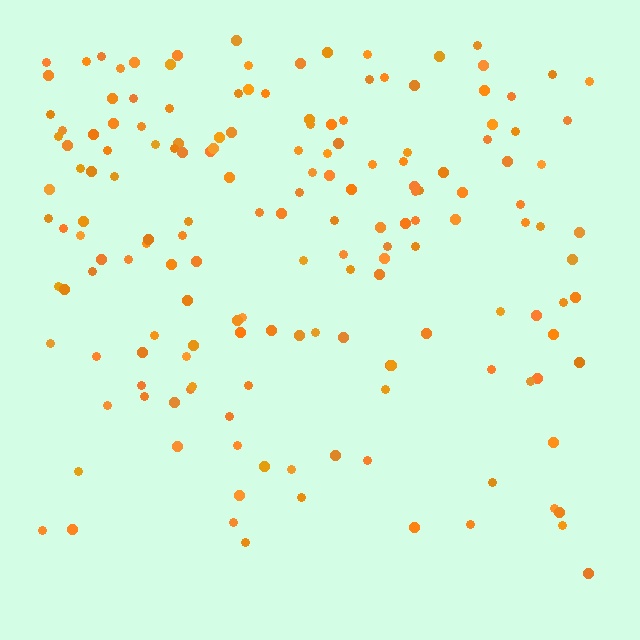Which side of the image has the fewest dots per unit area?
The bottom.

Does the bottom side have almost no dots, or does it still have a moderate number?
Still a moderate number, just noticeably fewer than the top.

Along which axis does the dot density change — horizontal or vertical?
Vertical.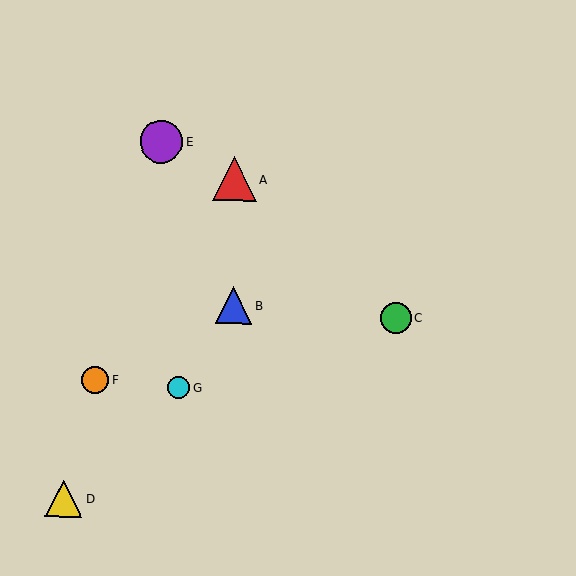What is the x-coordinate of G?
Object G is at x≈179.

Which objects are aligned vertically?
Objects A, B are aligned vertically.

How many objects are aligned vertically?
2 objects (A, B) are aligned vertically.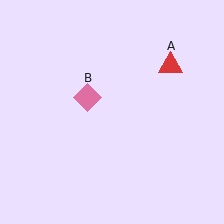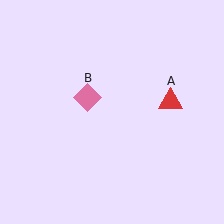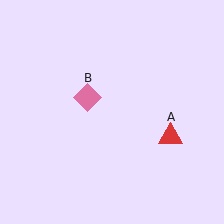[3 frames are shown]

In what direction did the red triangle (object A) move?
The red triangle (object A) moved down.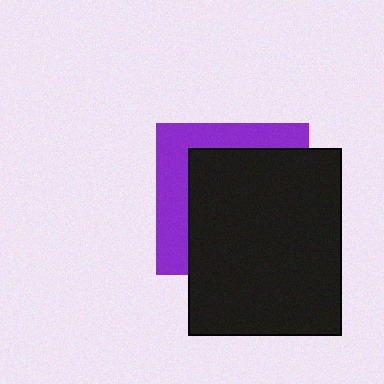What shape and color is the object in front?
The object in front is a black rectangle.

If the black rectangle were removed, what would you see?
You would see the complete purple square.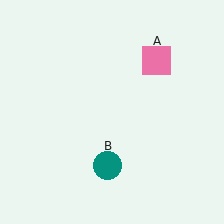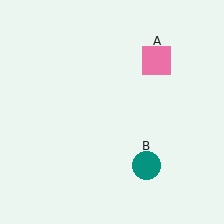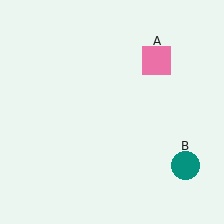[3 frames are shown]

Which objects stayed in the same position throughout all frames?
Pink square (object A) remained stationary.